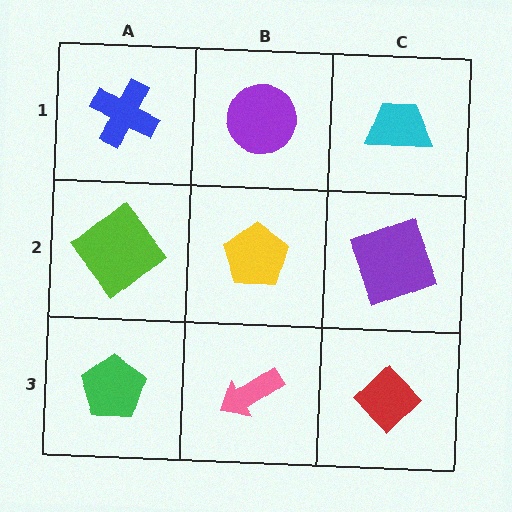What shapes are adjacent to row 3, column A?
A lime diamond (row 2, column A), a pink arrow (row 3, column B).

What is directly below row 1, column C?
A purple square.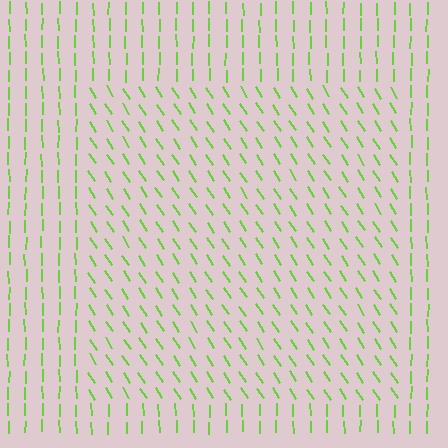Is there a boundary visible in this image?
Yes, there is a texture boundary formed by a change in line orientation.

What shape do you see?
I see a rectangle.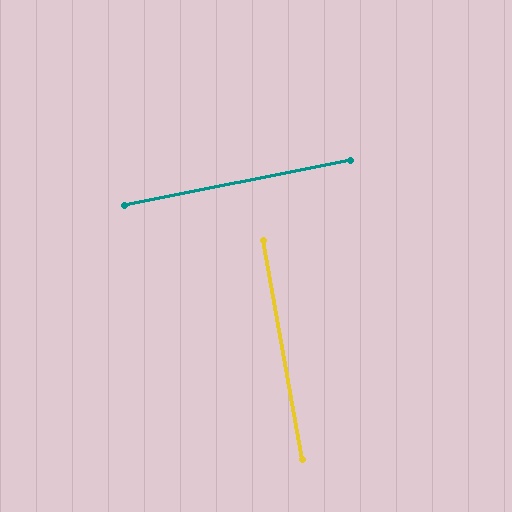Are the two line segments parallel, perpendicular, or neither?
Perpendicular — they meet at approximately 89°.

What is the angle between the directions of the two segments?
Approximately 89 degrees.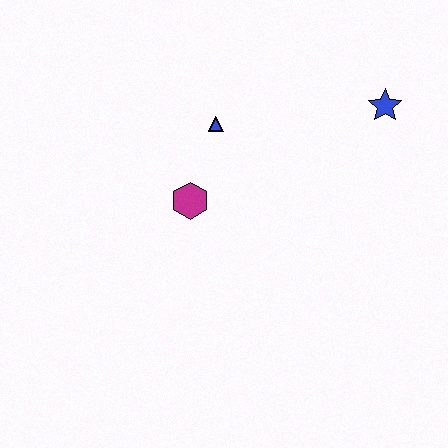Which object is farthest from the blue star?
The magenta hexagon is farthest from the blue star.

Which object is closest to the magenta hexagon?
The blue triangle is closest to the magenta hexagon.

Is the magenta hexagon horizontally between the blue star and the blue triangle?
No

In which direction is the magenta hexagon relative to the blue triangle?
The magenta hexagon is below the blue triangle.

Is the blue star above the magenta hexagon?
Yes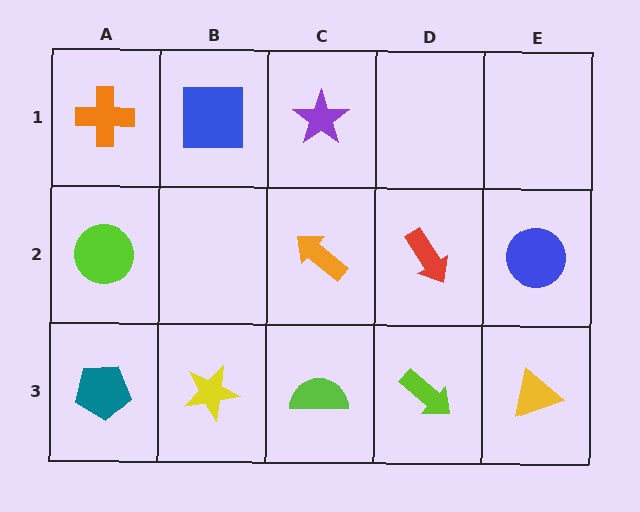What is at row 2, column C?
An orange arrow.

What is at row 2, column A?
A lime circle.